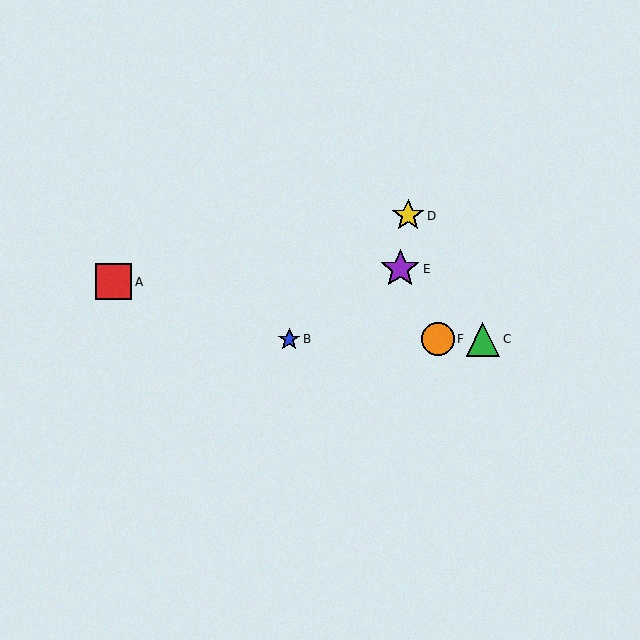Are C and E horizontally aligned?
No, C is at y≈339 and E is at y≈269.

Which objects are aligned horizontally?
Objects B, C, F are aligned horizontally.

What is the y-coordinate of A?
Object A is at y≈282.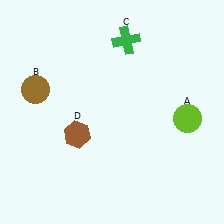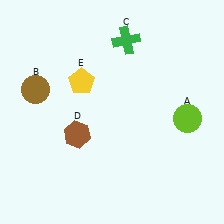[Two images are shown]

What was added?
A yellow pentagon (E) was added in Image 2.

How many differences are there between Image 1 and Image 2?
There is 1 difference between the two images.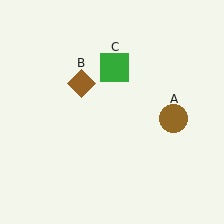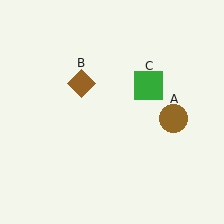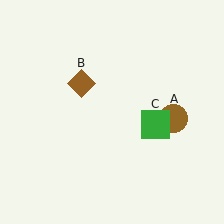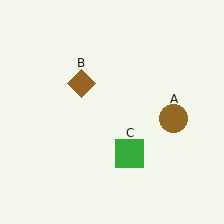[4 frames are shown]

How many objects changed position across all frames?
1 object changed position: green square (object C).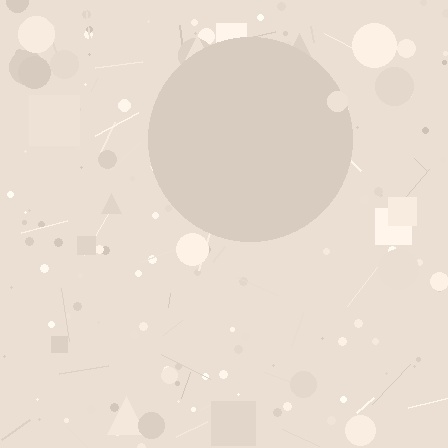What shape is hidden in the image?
A circle is hidden in the image.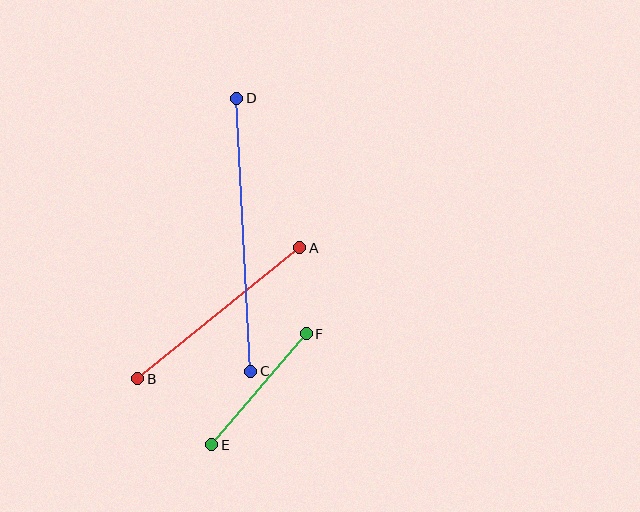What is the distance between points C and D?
The distance is approximately 274 pixels.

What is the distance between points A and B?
The distance is approximately 208 pixels.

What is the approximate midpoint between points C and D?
The midpoint is at approximately (244, 235) pixels.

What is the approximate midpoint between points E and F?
The midpoint is at approximately (259, 389) pixels.